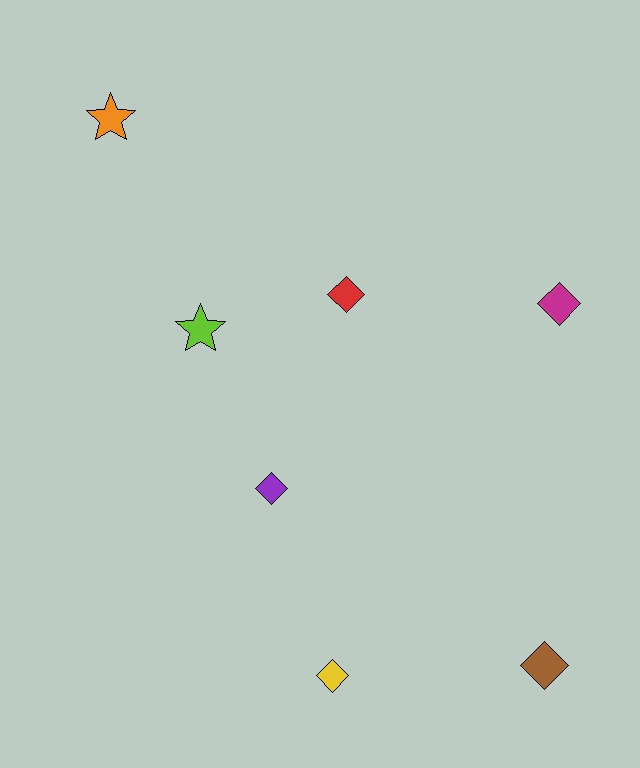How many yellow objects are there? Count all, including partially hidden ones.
There is 1 yellow object.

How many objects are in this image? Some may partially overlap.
There are 7 objects.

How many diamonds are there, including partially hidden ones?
There are 5 diamonds.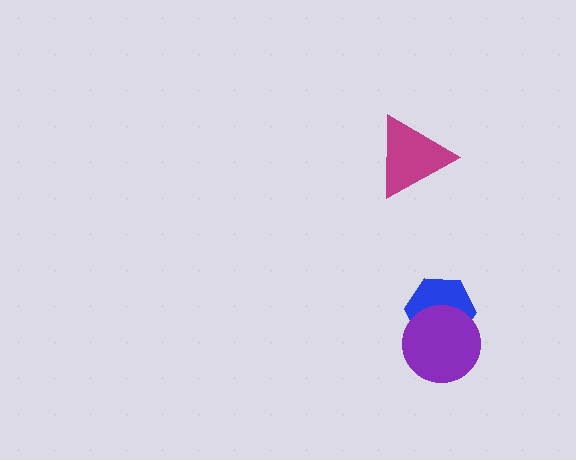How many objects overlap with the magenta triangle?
0 objects overlap with the magenta triangle.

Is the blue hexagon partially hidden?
Yes, it is partially covered by another shape.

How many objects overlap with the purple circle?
1 object overlaps with the purple circle.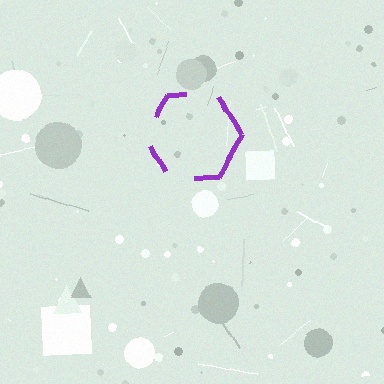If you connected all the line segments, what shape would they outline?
They would outline a hexagon.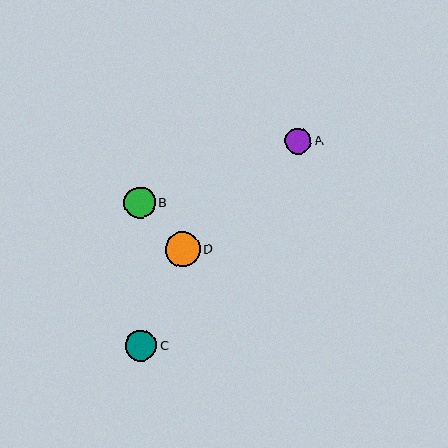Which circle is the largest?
Circle D is the largest with a size of approximately 35 pixels.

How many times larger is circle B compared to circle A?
Circle B is approximately 1.2 times the size of circle A.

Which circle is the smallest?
Circle A is the smallest with a size of approximately 26 pixels.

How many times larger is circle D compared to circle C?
Circle D is approximately 1.1 times the size of circle C.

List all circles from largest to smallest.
From largest to smallest: D, B, C, A.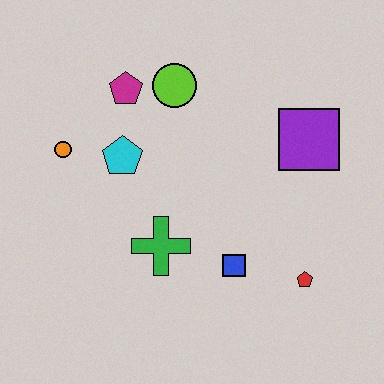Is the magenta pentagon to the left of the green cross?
Yes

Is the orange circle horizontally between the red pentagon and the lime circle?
No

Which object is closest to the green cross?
The blue square is closest to the green cross.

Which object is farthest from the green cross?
The purple square is farthest from the green cross.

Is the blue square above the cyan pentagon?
No